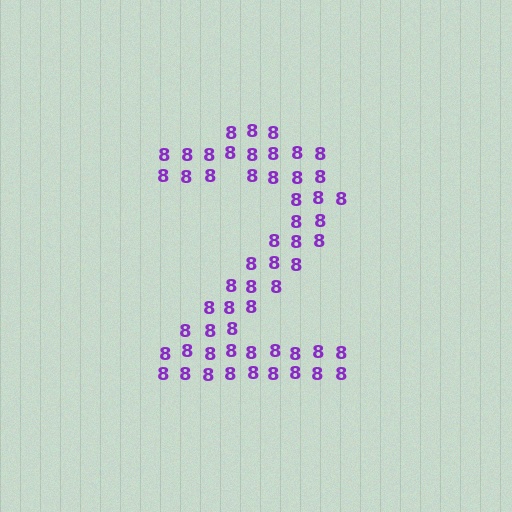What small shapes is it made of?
It is made of small digit 8's.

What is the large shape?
The large shape is the digit 2.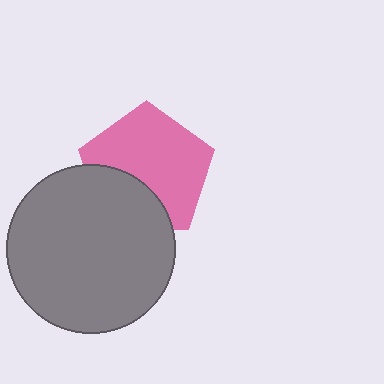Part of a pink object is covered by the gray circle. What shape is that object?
It is a pentagon.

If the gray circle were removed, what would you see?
You would see the complete pink pentagon.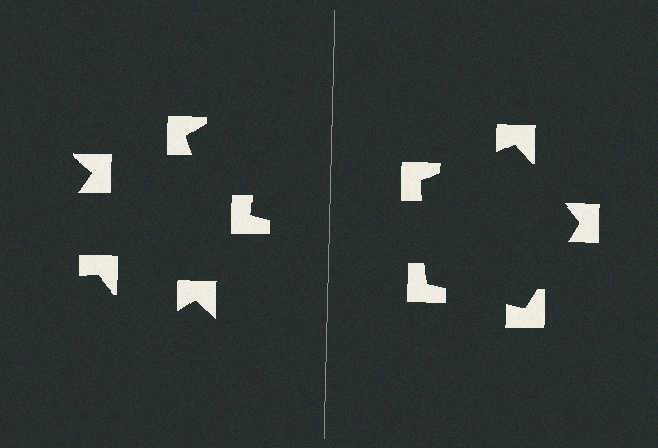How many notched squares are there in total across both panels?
10 — 5 on each side.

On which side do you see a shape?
An illusory pentagon appears on the right side. On the left side the wedge cuts are rotated, so no coherent shape forms.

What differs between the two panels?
The notched squares are positioned identically on both sides; only the wedge orientations differ. On the right they align to a pentagon; on the left they are misaligned.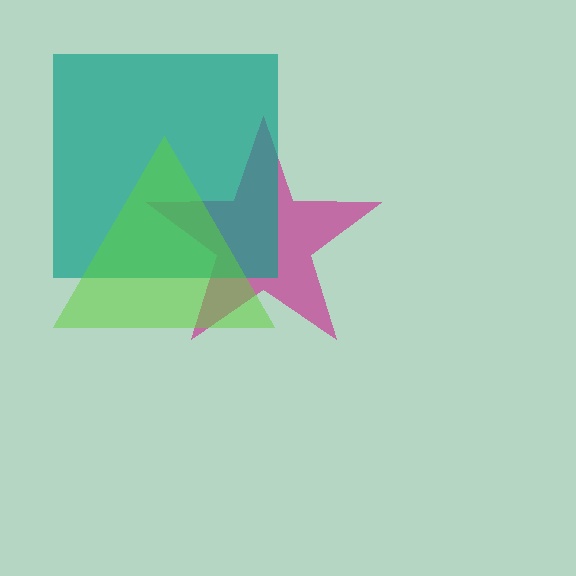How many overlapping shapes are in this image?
There are 3 overlapping shapes in the image.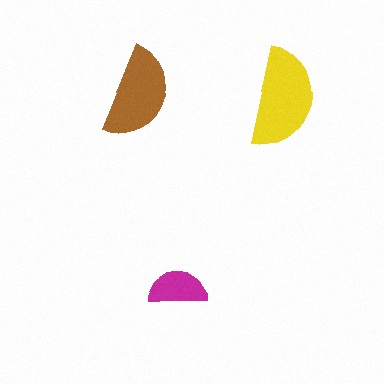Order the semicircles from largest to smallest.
the yellow one, the brown one, the magenta one.